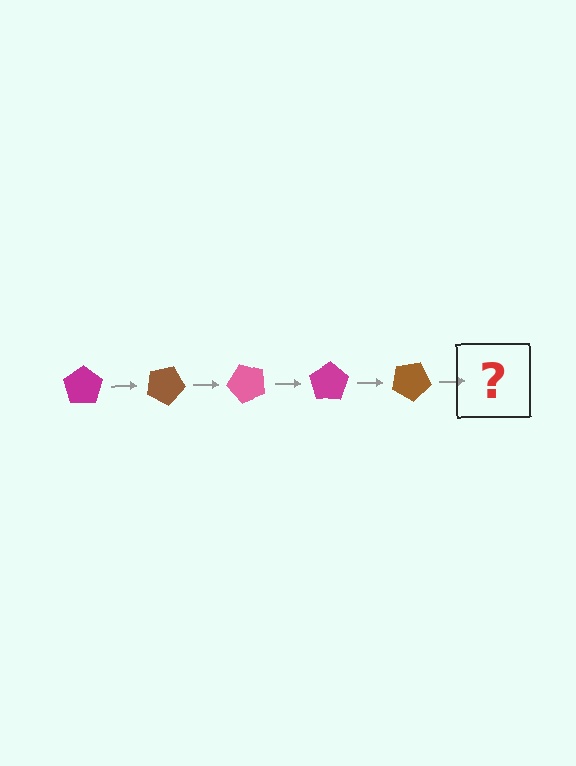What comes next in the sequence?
The next element should be a pink pentagon, rotated 125 degrees from the start.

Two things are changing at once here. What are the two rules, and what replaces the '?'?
The two rules are that it rotates 25 degrees each step and the color cycles through magenta, brown, and pink. The '?' should be a pink pentagon, rotated 125 degrees from the start.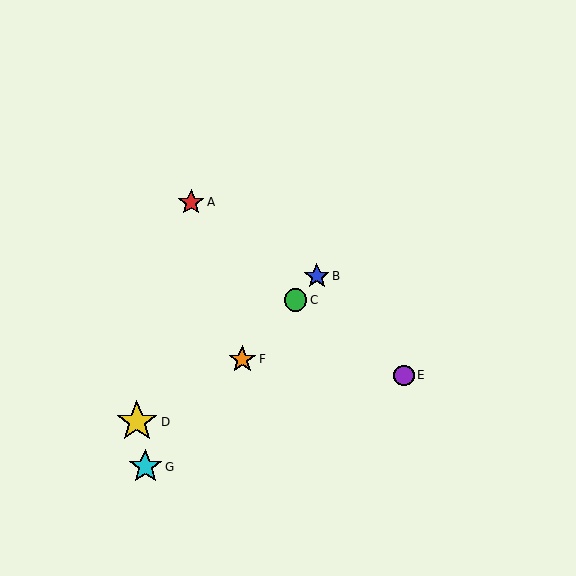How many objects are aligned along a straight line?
4 objects (B, C, F, G) are aligned along a straight line.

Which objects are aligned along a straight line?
Objects B, C, F, G are aligned along a straight line.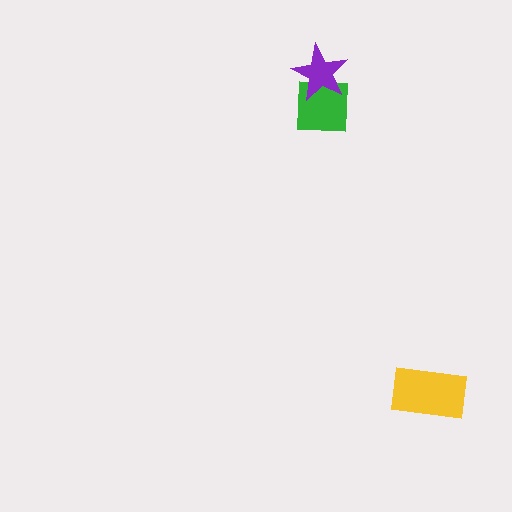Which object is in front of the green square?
The purple star is in front of the green square.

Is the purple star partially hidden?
No, no other shape covers it.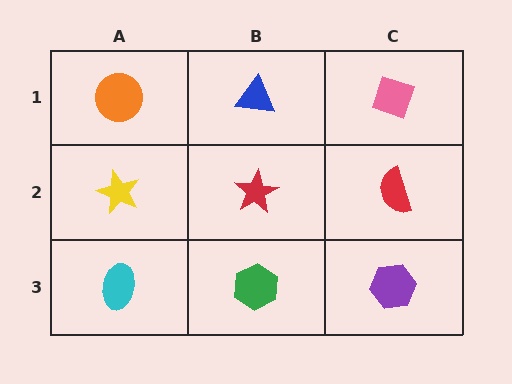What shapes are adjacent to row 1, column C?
A red semicircle (row 2, column C), a blue triangle (row 1, column B).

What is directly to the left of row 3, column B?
A cyan ellipse.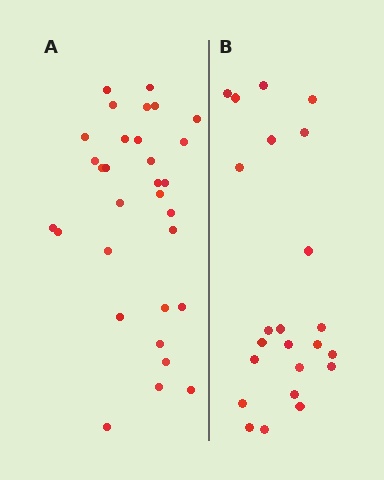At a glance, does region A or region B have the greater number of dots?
Region A (the left region) has more dots.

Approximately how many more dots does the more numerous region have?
Region A has roughly 8 or so more dots than region B.